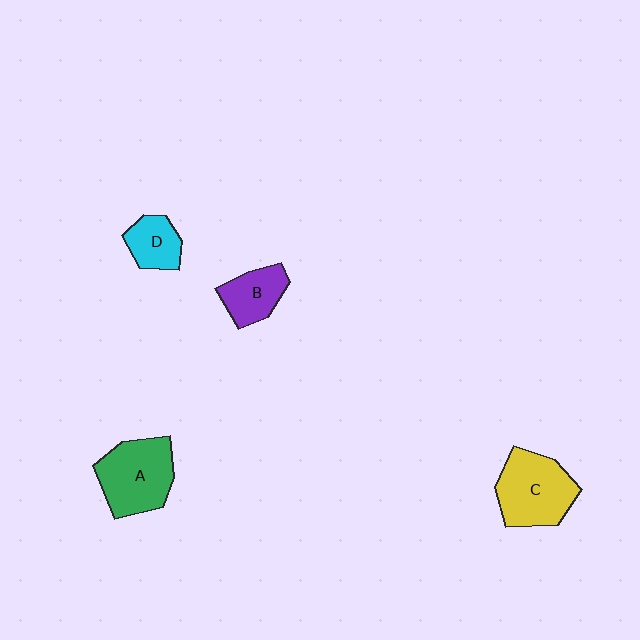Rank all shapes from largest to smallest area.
From largest to smallest: C (yellow), A (green), B (purple), D (cyan).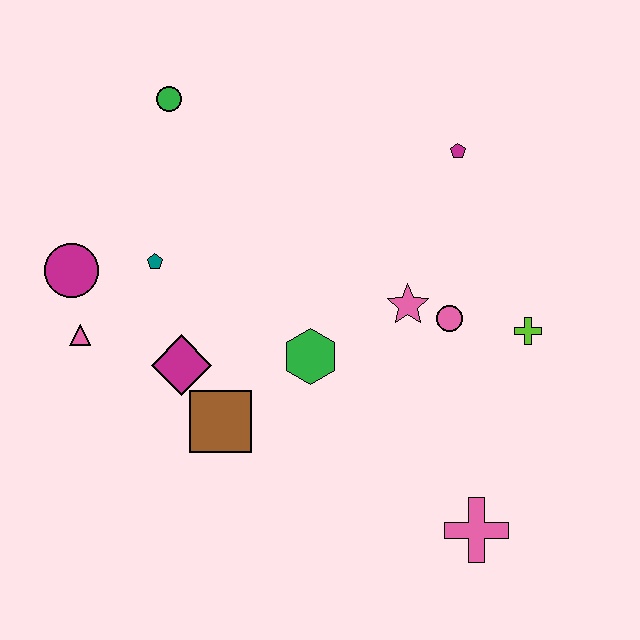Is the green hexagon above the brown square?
Yes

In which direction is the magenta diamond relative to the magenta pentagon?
The magenta diamond is to the left of the magenta pentagon.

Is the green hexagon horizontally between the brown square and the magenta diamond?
No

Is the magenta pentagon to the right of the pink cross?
No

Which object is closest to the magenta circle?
The pink triangle is closest to the magenta circle.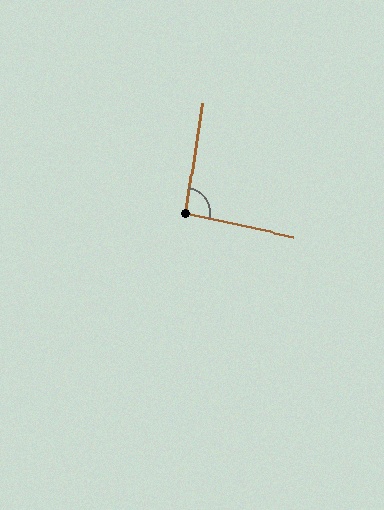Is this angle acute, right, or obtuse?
It is approximately a right angle.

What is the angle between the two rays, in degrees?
Approximately 94 degrees.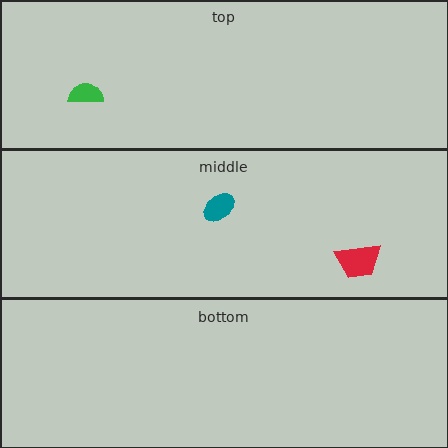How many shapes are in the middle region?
2.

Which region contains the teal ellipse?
The middle region.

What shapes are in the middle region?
The red trapezoid, the teal ellipse.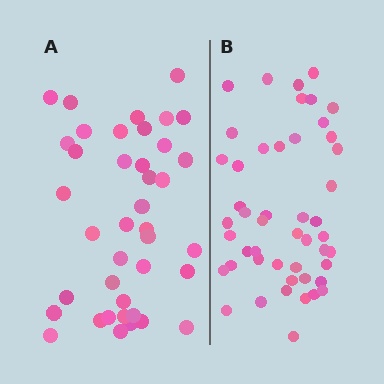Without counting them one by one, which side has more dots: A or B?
Region B (the right region) has more dots.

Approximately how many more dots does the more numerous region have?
Region B has roughly 8 or so more dots than region A.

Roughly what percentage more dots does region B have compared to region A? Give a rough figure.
About 20% more.